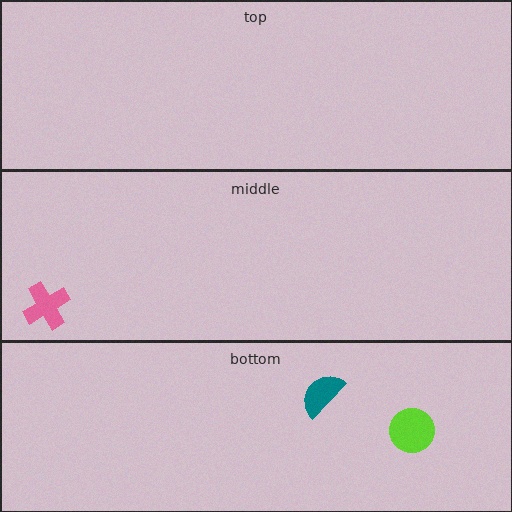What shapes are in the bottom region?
The lime circle, the teal semicircle.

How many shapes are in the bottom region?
2.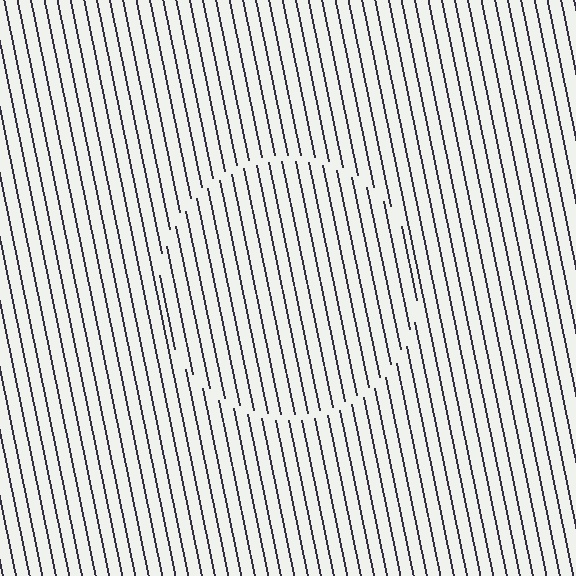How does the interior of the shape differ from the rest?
The interior of the shape contains the same grating, shifted by half a period — the contour is defined by the phase discontinuity where line-ends from the inner and outer gratings abut.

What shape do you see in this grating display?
An illusory circle. The interior of the shape contains the same grating, shifted by half a period — the contour is defined by the phase discontinuity where line-ends from the inner and outer gratings abut.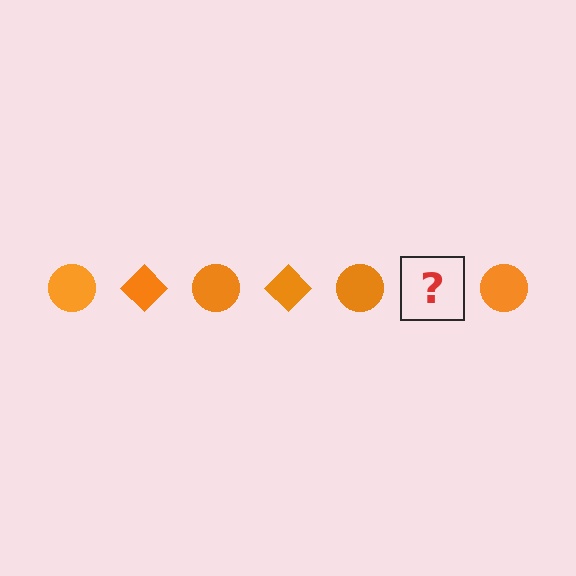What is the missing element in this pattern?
The missing element is an orange diamond.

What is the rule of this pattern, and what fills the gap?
The rule is that the pattern cycles through circle, diamond shapes in orange. The gap should be filled with an orange diamond.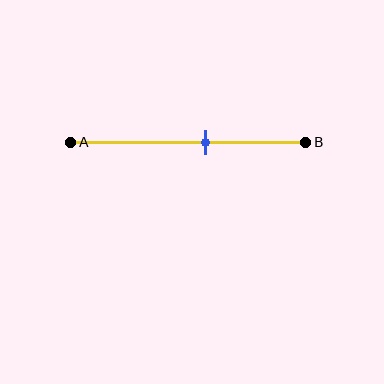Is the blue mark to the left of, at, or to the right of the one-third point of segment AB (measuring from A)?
The blue mark is to the right of the one-third point of segment AB.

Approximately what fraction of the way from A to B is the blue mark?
The blue mark is approximately 55% of the way from A to B.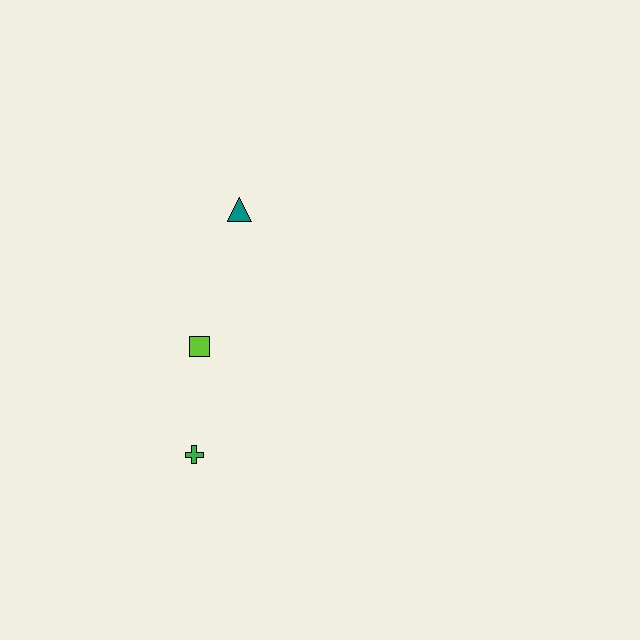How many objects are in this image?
There are 3 objects.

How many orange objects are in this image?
There are no orange objects.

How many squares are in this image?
There is 1 square.